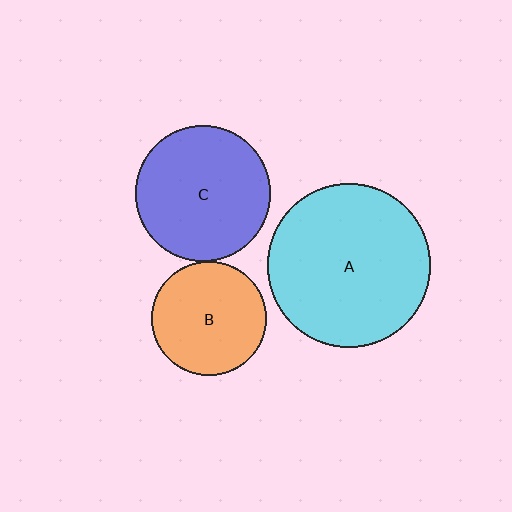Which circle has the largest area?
Circle A (cyan).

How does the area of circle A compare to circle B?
Approximately 2.0 times.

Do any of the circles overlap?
No, none of the circles overlap.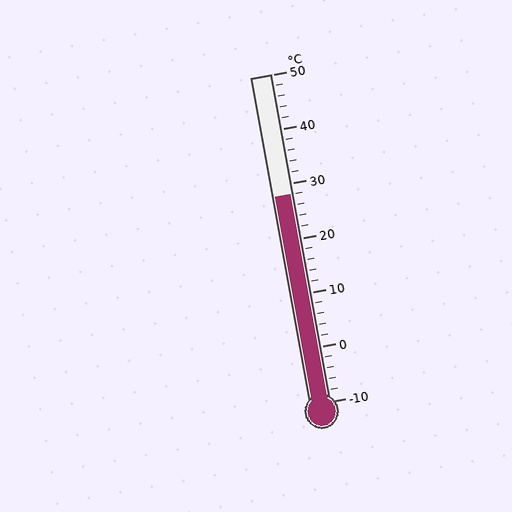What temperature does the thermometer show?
The thermometer shows approximately 28°C.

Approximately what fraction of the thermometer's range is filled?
The thermometer is filled to approximately 65% of its range.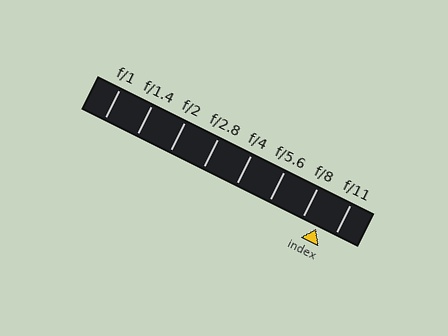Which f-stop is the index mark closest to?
The index mark is closest to f/8.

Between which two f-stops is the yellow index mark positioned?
The index mark is between f/8 and f/11.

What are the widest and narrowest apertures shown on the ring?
The widest aperture shown is f/1 and the narrowest is f/11.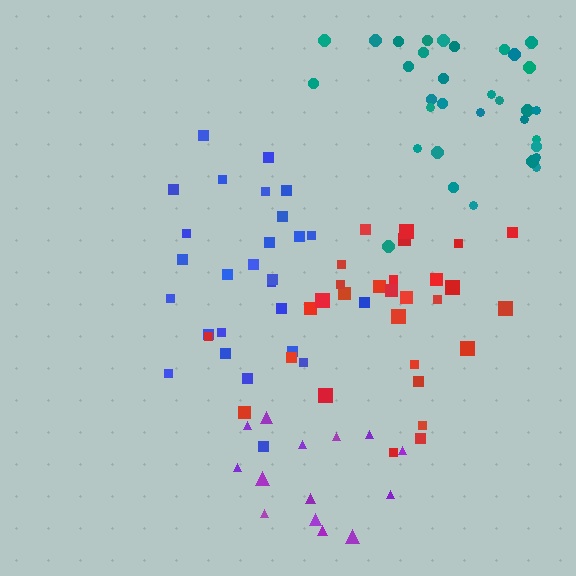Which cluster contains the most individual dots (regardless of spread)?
Teal (34).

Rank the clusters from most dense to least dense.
teal, red, blue, purple.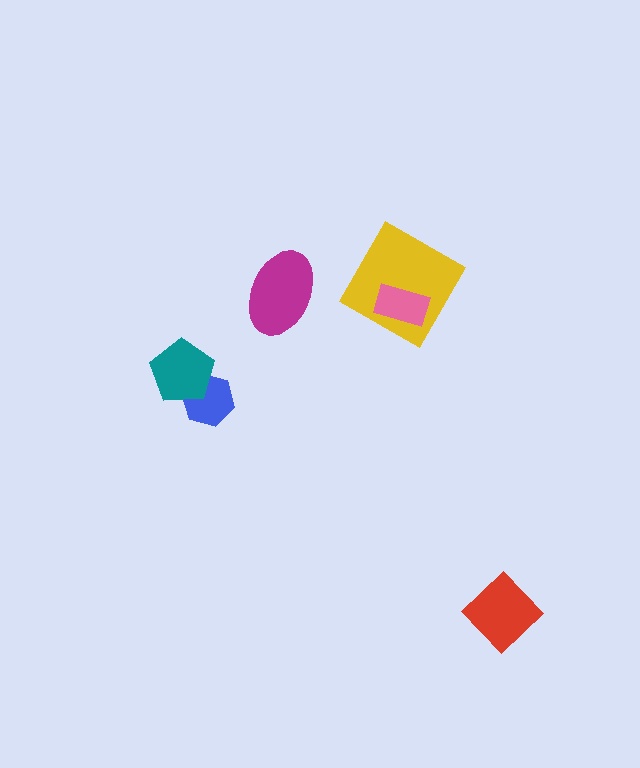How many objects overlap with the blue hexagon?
1 object overlaps with the blue hexagon.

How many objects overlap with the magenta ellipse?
0 objects overlap with the magenta ellipse.